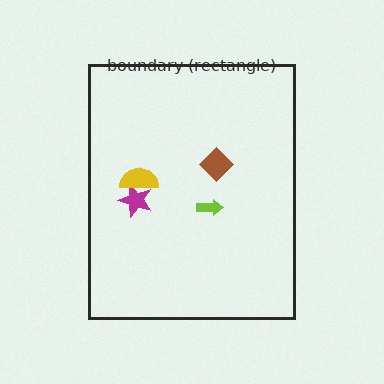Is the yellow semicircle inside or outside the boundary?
Inside.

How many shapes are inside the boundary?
4 inside, 0 outside.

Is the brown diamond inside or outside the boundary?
Inside.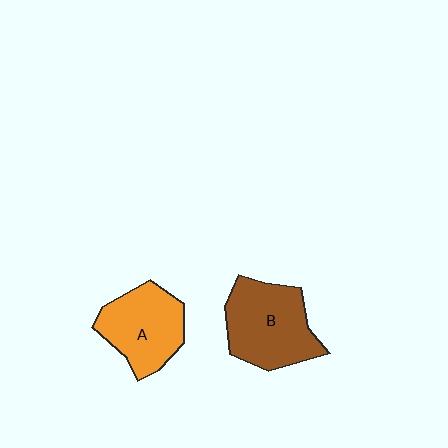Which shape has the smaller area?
Shape A (orange).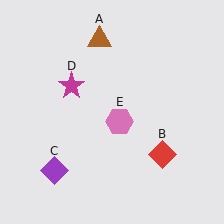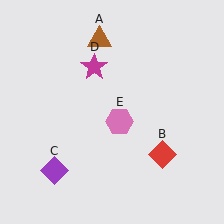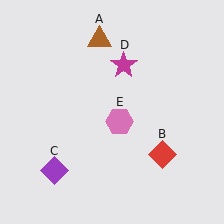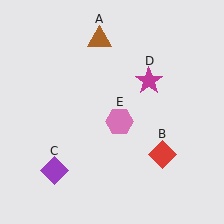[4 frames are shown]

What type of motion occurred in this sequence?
The magenta star (object D) rotated clockwise around the center of the scene.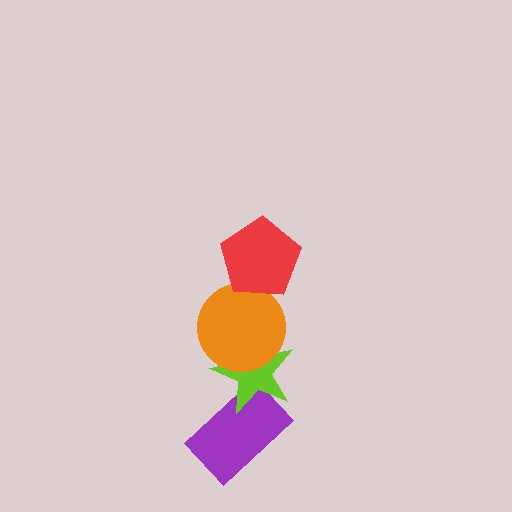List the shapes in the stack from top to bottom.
From top to bottom: the red pentagon, the orange circle, the lime star, the purple rectangle.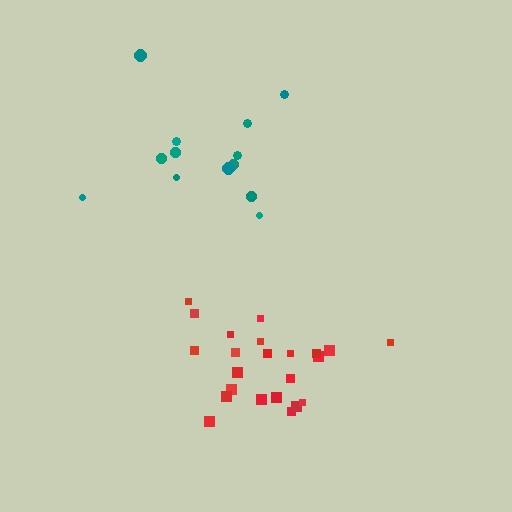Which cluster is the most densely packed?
Red.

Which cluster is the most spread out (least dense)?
Teal.